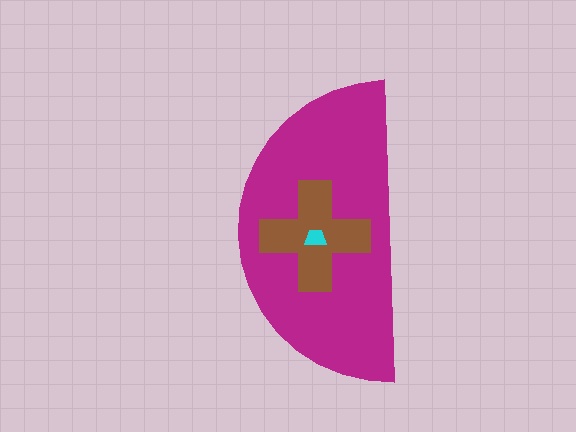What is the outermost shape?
The magenta semicircle.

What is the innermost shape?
The cyan trapezoid.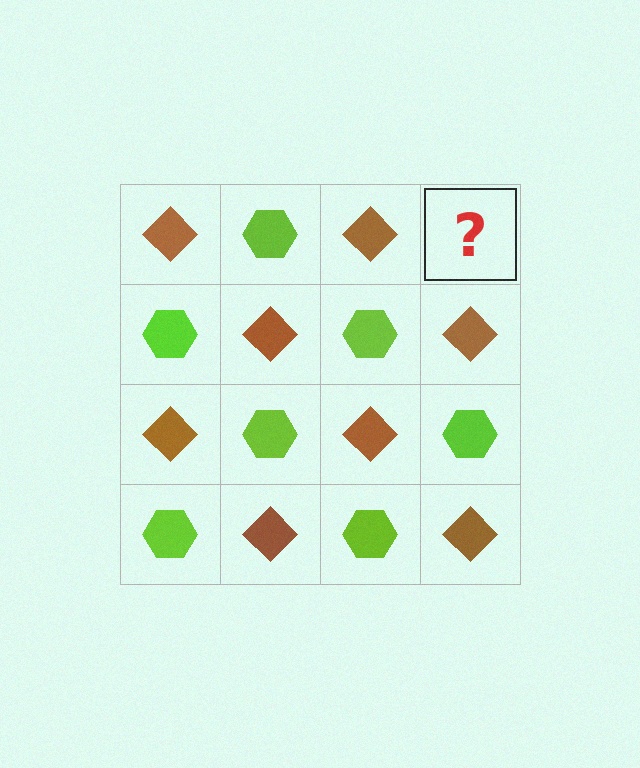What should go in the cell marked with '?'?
The missing cell should contain a lime hexagon.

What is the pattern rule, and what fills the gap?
The rule is that it alternates brown diamond and lime hexagon in a checkerboard pattern. The gap should be filled with a lime hexagon.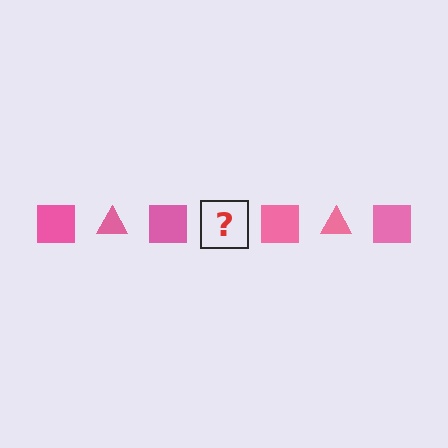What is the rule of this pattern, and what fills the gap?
The rule is that the pattern cycles through square, triangle shapes in pink. The gap should be filled with a pink triangle.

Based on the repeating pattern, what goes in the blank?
The blank should be a pink triangle.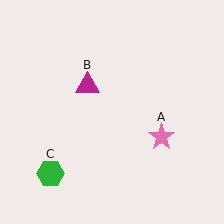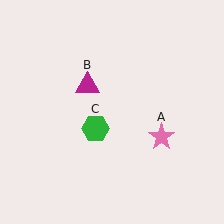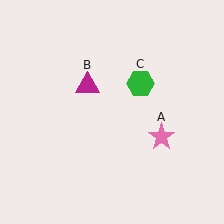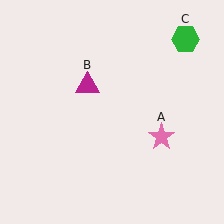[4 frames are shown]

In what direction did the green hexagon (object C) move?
The green hexagon (object C) moved up and to the right.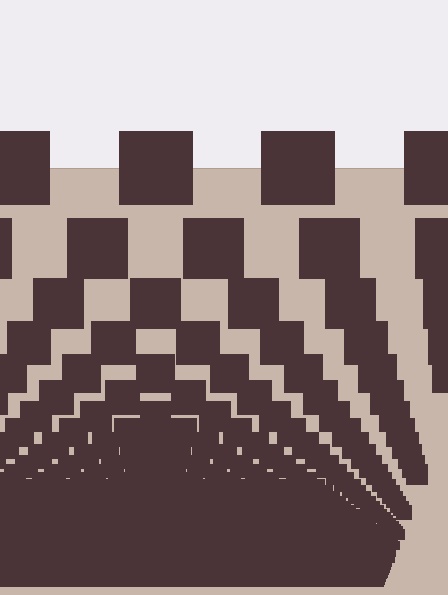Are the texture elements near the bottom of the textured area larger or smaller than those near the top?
Smaller. The gradient is inverted — elements near the bottom are smaller and denser.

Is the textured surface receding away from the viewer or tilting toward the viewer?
The surface appears to tilt toward the viewer. Texture elements get larger and sparser toward the top.